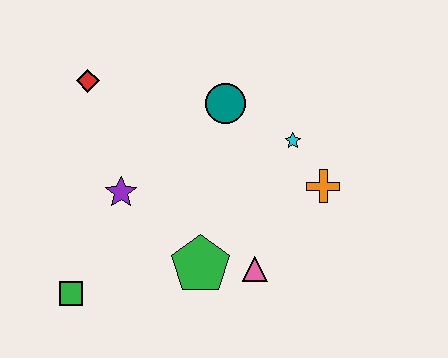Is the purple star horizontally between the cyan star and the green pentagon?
No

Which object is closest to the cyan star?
The orange cross is closest to the cyan star.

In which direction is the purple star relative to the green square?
The purple star is above the green square.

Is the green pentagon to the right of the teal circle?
No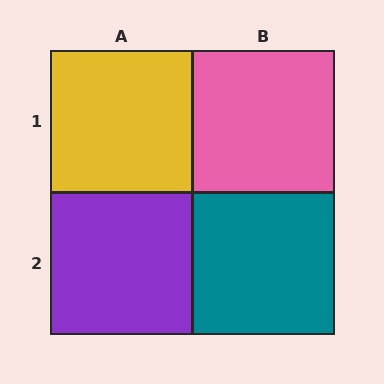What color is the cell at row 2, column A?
Purple.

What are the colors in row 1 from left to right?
Yellow, pink.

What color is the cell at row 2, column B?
Teal.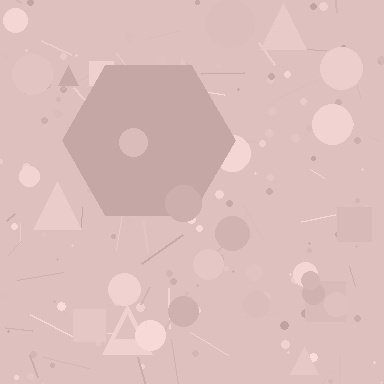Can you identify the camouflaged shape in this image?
The camouflaged shape is a hexagon.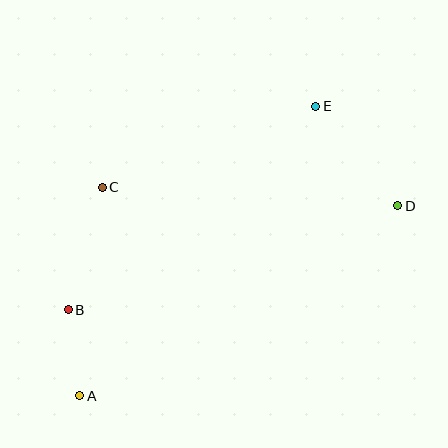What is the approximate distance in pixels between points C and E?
The distance between C and E is approximately 228 pixels.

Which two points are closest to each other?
Points A and B are closest to each other.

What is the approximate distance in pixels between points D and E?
The distance between D and E is approximately 129 pixels.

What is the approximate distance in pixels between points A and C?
The distance between A and C is approximately 210 pixels.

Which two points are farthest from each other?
Points A and E are farthest from each other.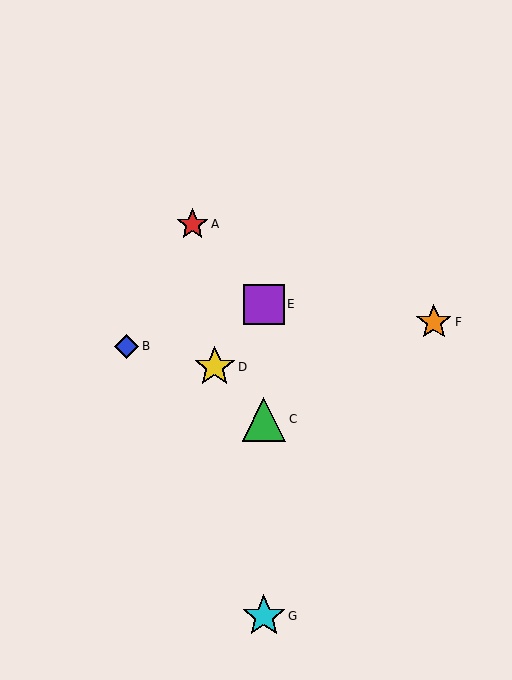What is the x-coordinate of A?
Object A is at x≈193.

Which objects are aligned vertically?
Objects C, E, G are aligned vertically.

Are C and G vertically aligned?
Yes, both are at x≈264.